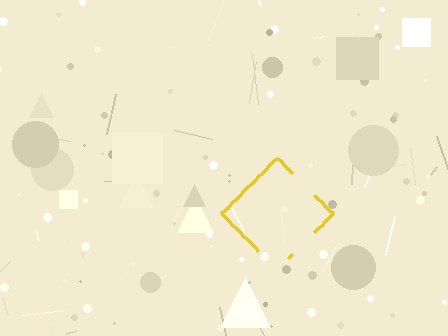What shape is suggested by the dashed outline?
The dashed outline suggests a diamond.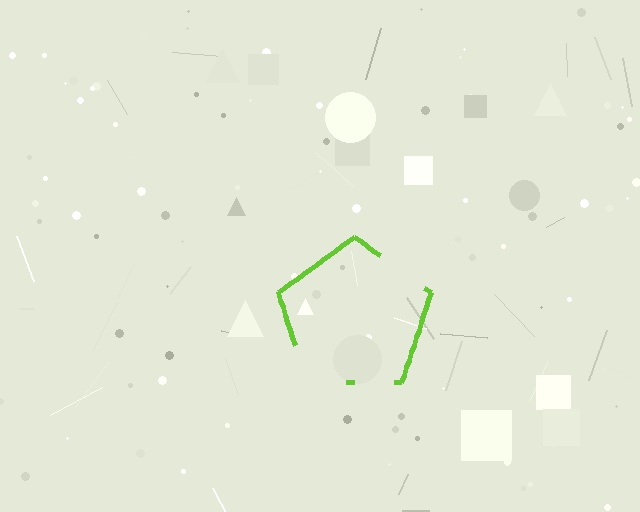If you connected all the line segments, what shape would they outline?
They would outline a pentagon.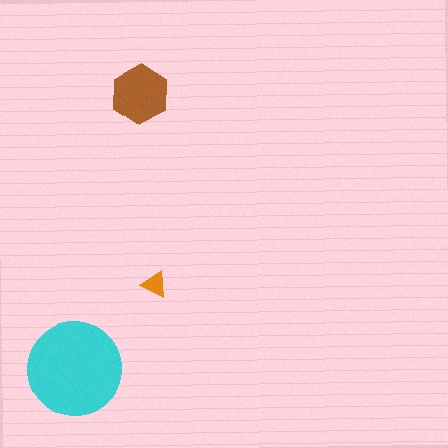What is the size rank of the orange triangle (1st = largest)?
3rd.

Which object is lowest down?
The cyan circle is bottommost.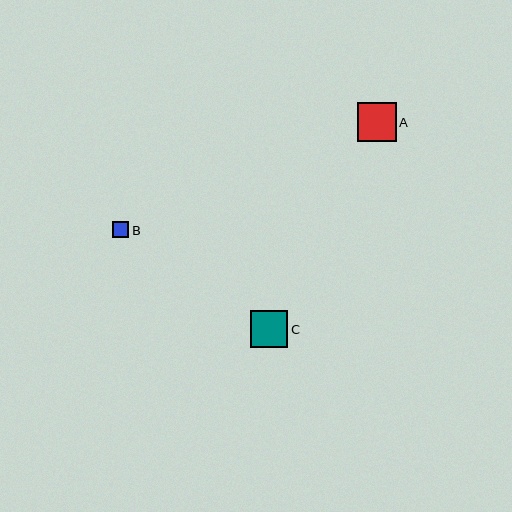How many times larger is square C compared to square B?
Square C is approximately 2.4 times the size of square B.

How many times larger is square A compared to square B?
Square A is approximately 2.4 times the size of square B.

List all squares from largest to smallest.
From largest to smallest: A, C, B.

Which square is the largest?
Square A is the largest with a size of approximately 38 pixels.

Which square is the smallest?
Square B is the smallest with a size of approximately 16 pixels.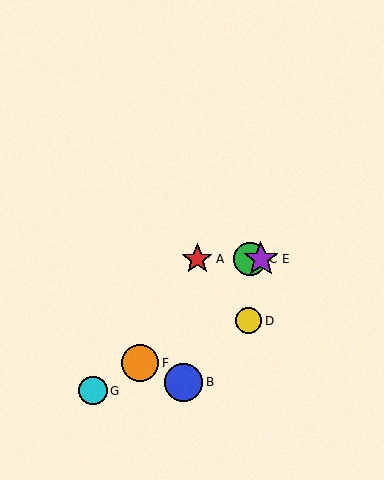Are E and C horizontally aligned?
Yes, both are at y≈259.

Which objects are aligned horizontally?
Objects A, C, E are aligned horizontally.